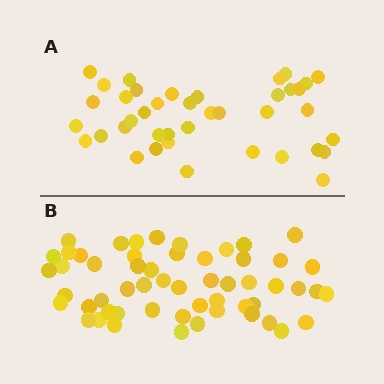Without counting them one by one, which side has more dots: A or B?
Region B (the bottom region) has more dots.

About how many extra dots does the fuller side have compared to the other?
Region B has approximately 15 more dots than region A.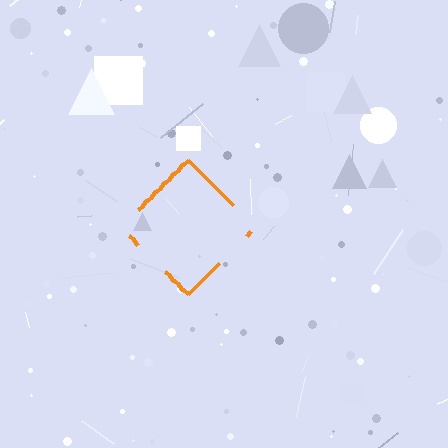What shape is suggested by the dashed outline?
The dashed outline suggests a diamond.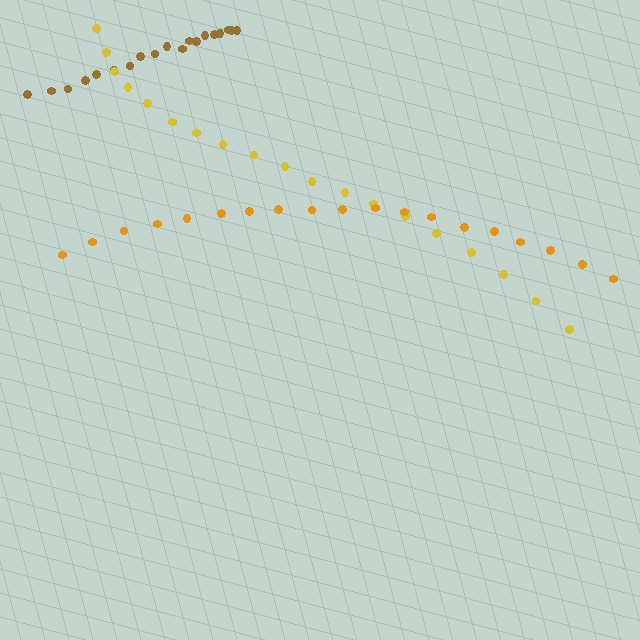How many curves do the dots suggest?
There are 3 distinct paths.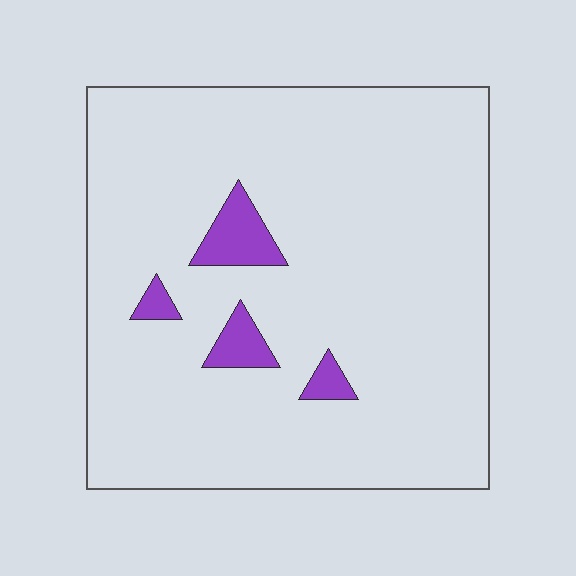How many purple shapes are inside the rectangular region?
4.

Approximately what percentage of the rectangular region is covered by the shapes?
Approximately 5%.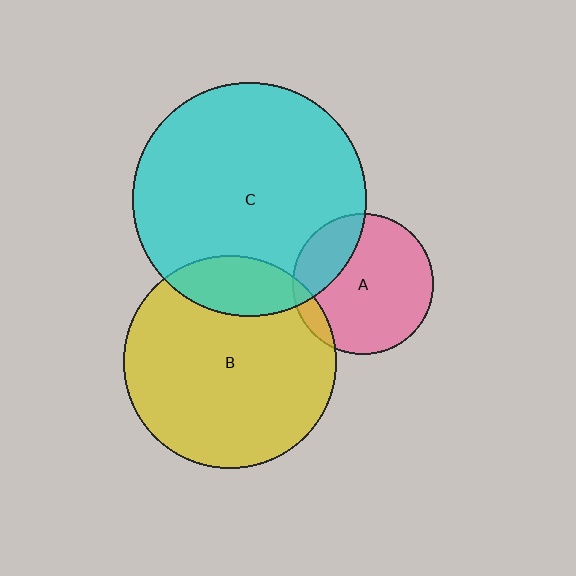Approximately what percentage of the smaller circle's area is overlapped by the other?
Approximately 10%.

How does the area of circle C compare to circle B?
Approximately 1.2 times.